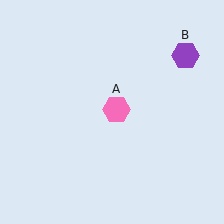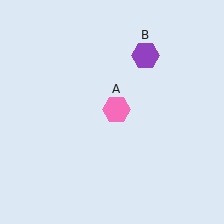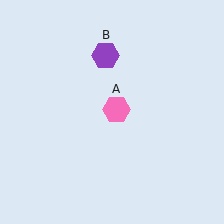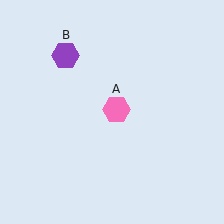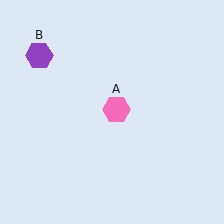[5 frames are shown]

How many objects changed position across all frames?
1 object changed position: purple hexagon (object B).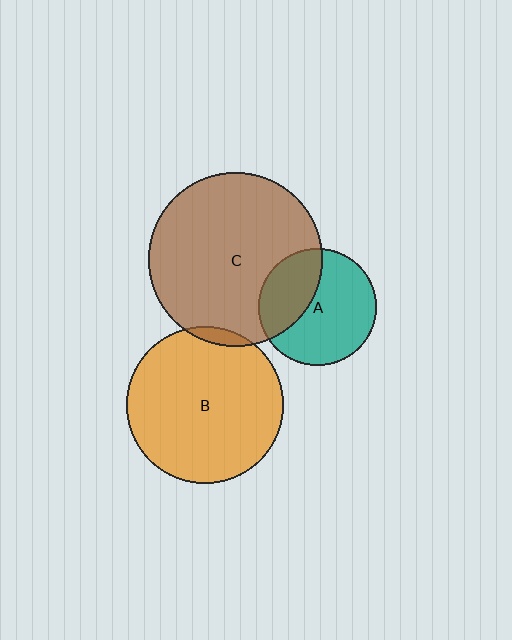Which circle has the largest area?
Circle C (brown).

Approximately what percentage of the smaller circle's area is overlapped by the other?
Approximately 5%.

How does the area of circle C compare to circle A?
Approximately 2.2 times.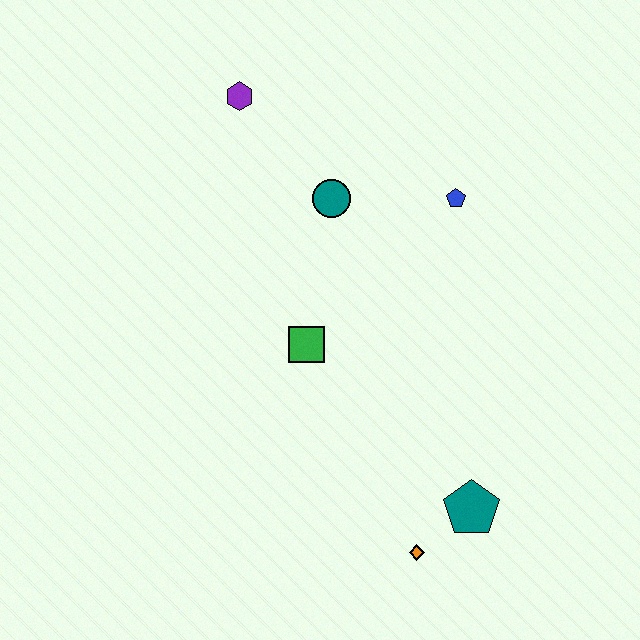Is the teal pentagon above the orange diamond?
Yes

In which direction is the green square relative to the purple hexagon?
The green square is below the purple hexagon.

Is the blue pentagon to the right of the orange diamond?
Yes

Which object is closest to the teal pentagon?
The orange diamond is closest to the teal pentagon.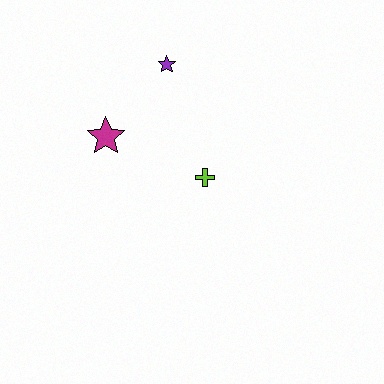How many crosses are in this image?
There is 1 cross.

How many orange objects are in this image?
There are no orange objects.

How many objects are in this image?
There are 3 objects.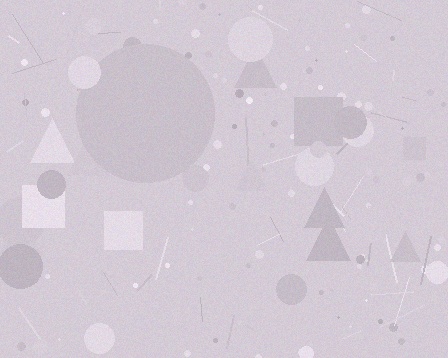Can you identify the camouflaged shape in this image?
The camouflaged shape is a circle.